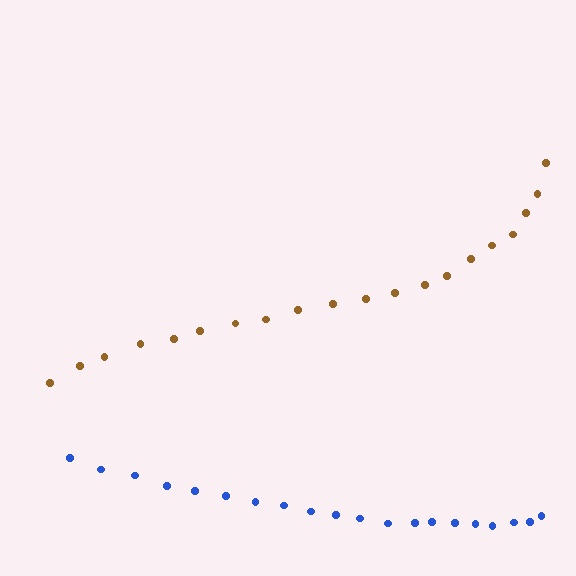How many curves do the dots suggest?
There are 2 distinct paths.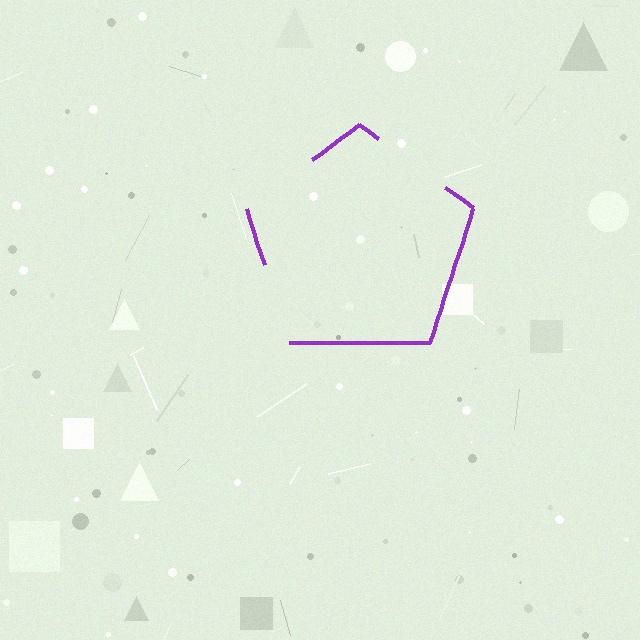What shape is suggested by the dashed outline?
The dashed outline suggests a pentagon.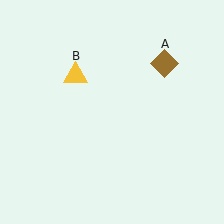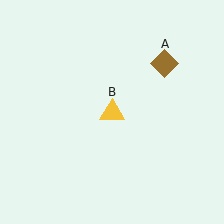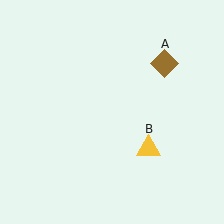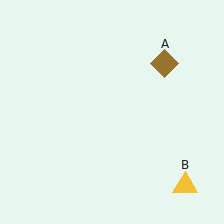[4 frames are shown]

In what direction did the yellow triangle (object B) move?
The yellow triangle (object B) moved down and to the right.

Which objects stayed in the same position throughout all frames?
Brown diamond (object A) remained stationary.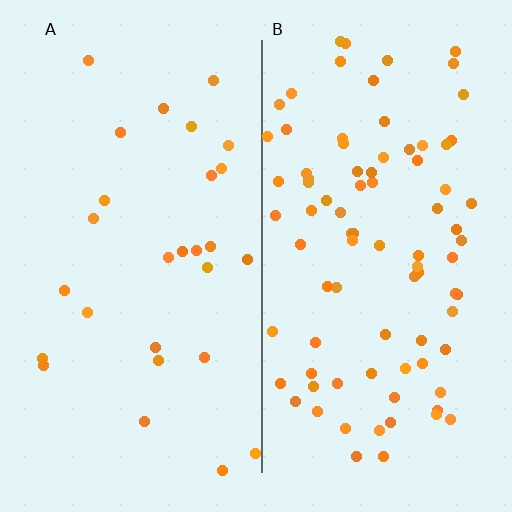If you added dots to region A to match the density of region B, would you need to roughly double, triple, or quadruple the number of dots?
Approximately triple.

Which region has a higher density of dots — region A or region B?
B (the right).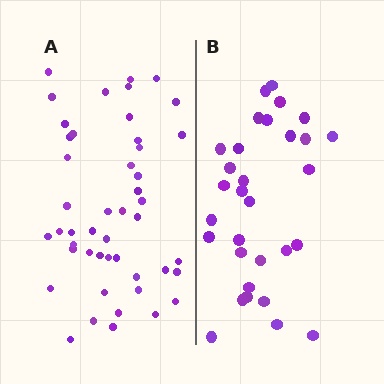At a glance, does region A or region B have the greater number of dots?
Region A (the left region) has more dots.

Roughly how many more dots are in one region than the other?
Region A has approximately 15 more dots than region B.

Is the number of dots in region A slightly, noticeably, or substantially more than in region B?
Region A has substantially more. The ratio is roughly 1.5 to 1.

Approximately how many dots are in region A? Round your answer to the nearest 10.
About 50 dots. (The exact count is 47, which rounds to 50.)